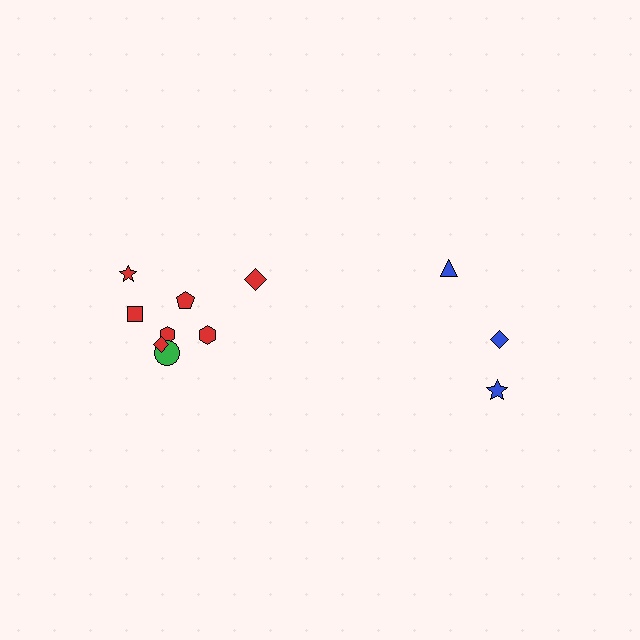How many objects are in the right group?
There are 3 objects.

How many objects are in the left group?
There are 8 objects.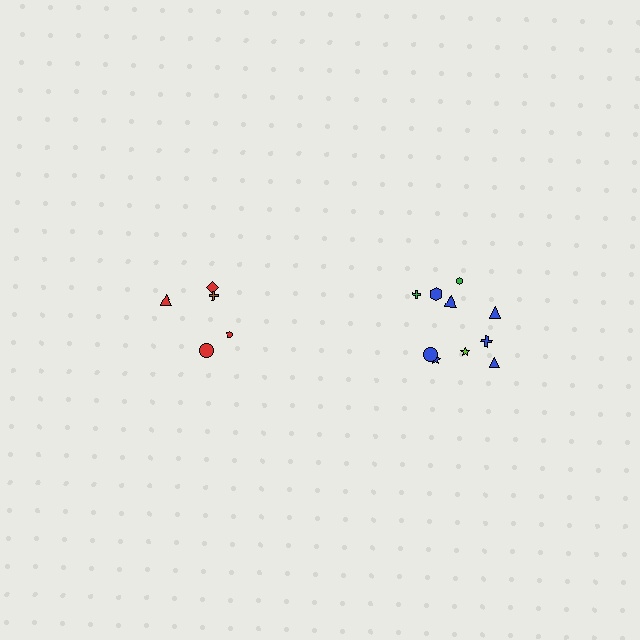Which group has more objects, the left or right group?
The right group.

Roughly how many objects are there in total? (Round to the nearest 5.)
Roughly 15 objects in total.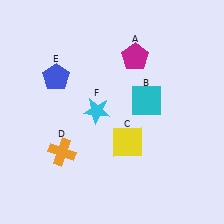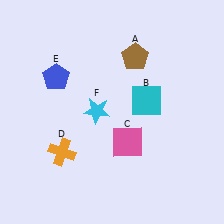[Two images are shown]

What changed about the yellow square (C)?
In Image 1, C is yellow. In Image 2, it changed to pink.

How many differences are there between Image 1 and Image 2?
There are 2 differences between the two images.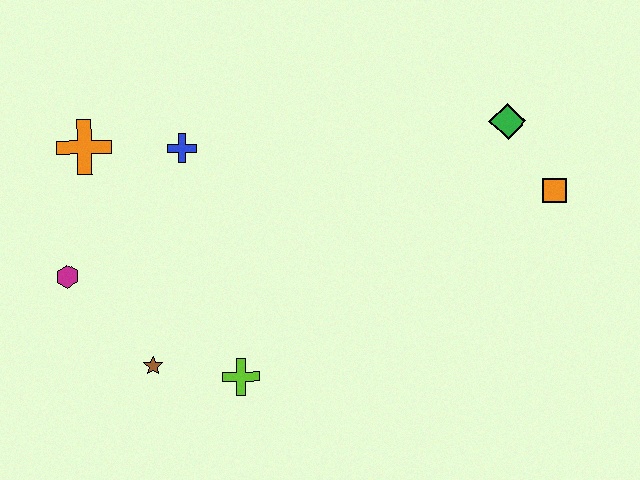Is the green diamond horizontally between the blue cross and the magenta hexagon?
No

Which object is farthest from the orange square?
The magenta hexagon is farthest from the orange square.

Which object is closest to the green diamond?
The orange square is closest to the green diamond.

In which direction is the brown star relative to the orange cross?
The brown star is below the orange cross.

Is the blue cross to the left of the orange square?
Yes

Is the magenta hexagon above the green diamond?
No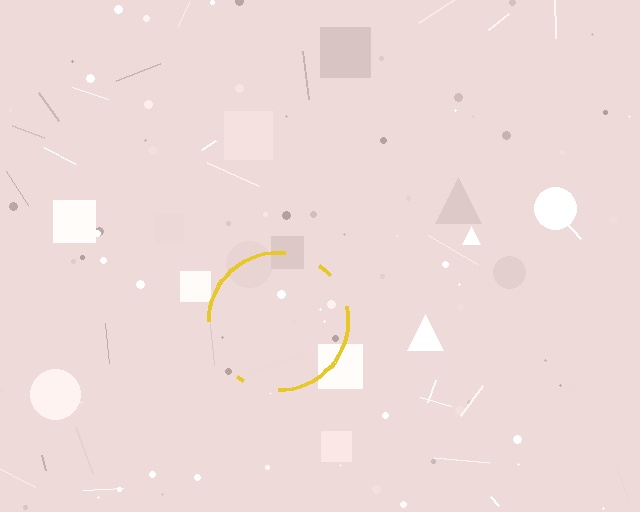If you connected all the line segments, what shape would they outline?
They would outline a circle.